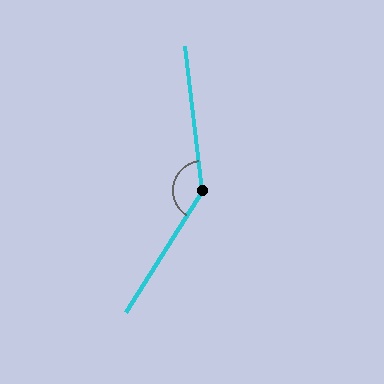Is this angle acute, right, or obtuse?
It is obtuse.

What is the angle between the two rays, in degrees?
Approximately 141 degrees.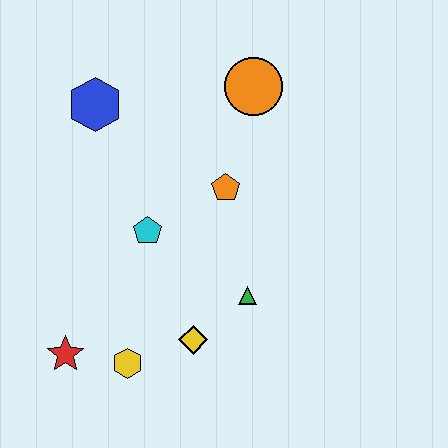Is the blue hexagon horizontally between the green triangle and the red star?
Yes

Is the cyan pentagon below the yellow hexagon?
No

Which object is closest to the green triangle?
The yellow diamond is closest to the green triangle.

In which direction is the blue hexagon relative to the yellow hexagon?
The blue hexagon is above the yellow hexagon.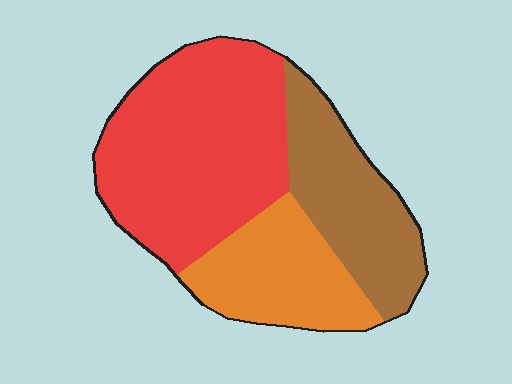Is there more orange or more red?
Red.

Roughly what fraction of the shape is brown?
Brown covers around 25% of the shape.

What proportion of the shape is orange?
Orange takes up less than a quarter of the shape.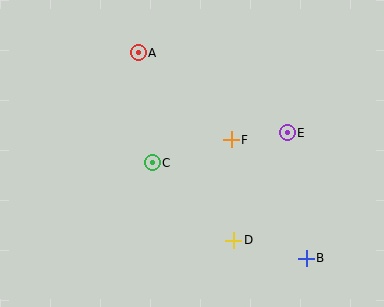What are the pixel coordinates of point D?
Point D is at (234, 240).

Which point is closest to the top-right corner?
Point E is closest to the top-right corner.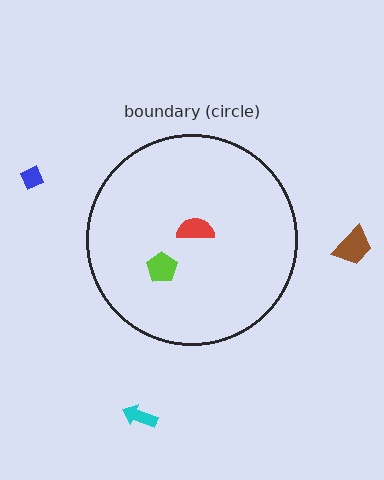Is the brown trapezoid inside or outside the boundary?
Outside.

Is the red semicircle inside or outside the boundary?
Inside.